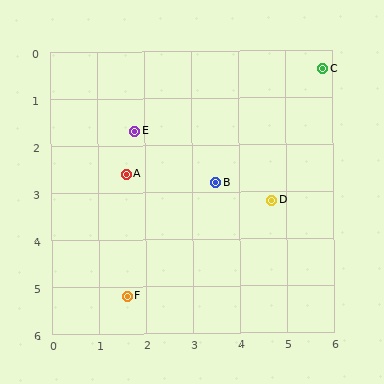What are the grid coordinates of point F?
Point F is at approximately (1.6, 5.2).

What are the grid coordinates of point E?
Point E is at approximately (1.8, 1.7).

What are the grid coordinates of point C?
Point C is at approximately (5.8, 0.4).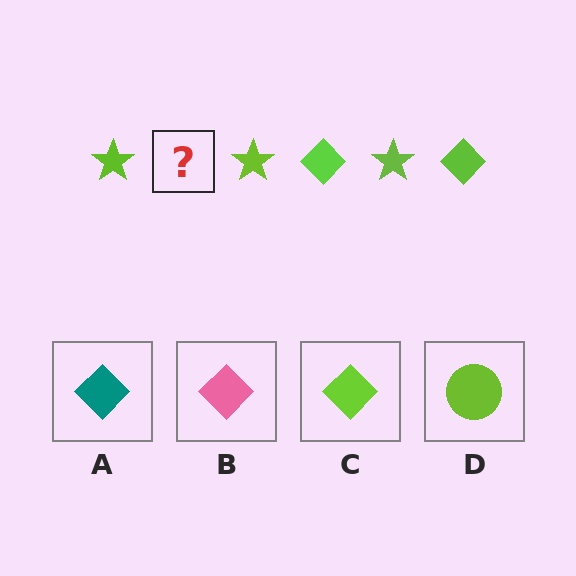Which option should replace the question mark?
Option C.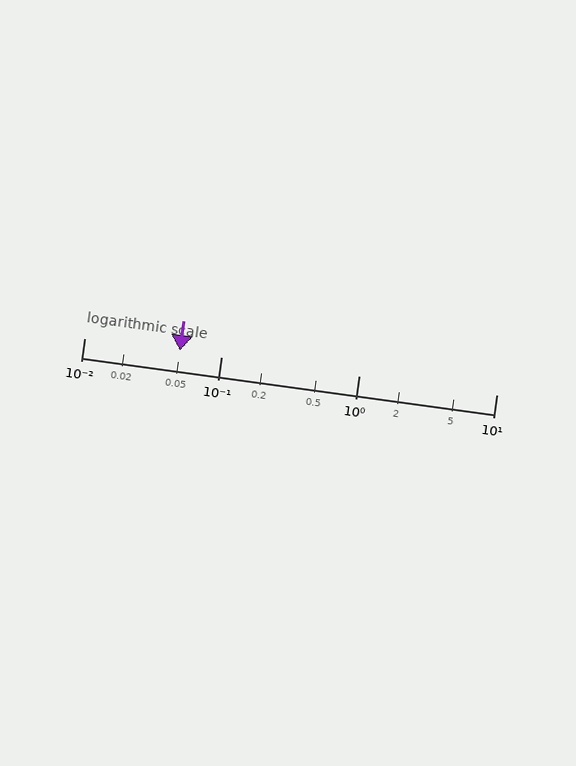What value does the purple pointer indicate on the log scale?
The pointer indicates approximately 0.05.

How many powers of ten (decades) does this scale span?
The scale spans 3 decades, from 0.01 to 10.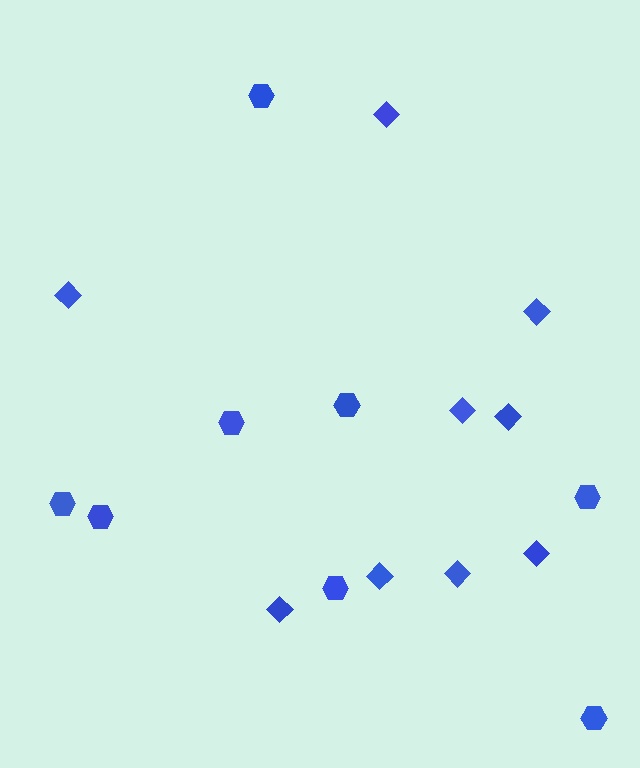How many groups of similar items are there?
There are 2 groups: one group of diamonds (9) and one group of hexagons (8).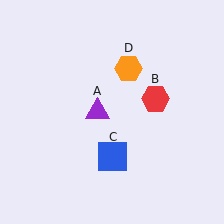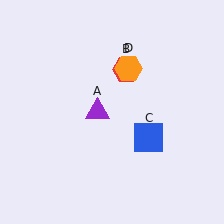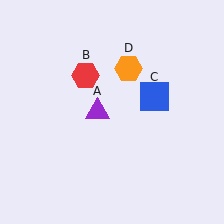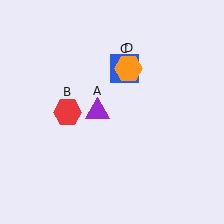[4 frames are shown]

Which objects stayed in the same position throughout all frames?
Purple triangle (object A) and orange hexagon (object D) remained stationary.